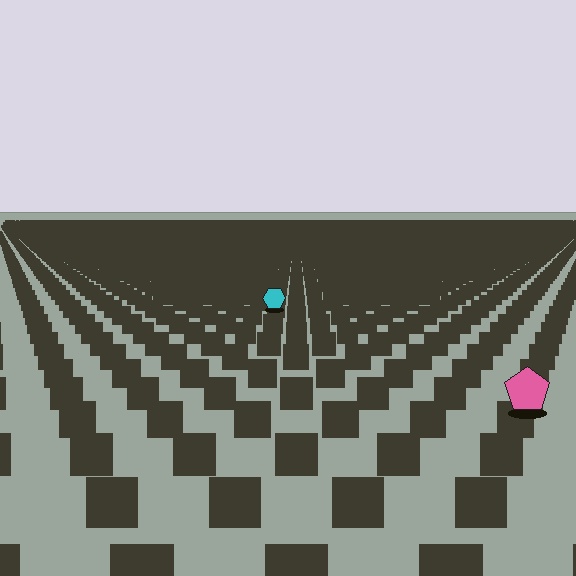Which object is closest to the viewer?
The pink pentagon is closest. The texture marks near it are larger and more spread out.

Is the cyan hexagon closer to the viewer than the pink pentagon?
No. The pink pentagon is closer — you can tell from the texture gradient: the ground texture is coarser near it.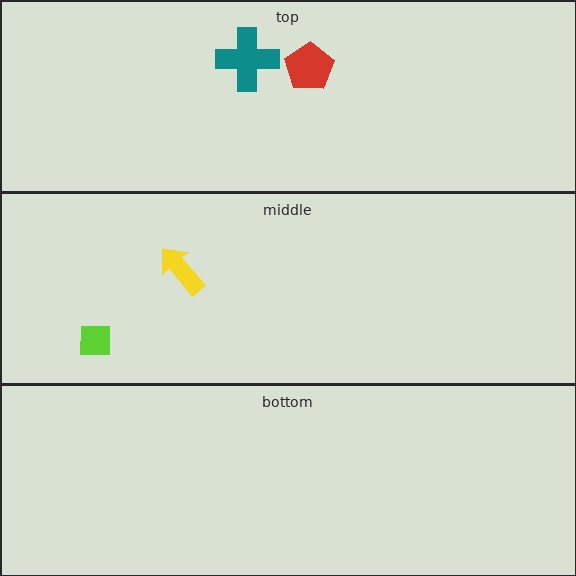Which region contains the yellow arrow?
The middle region.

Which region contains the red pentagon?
The top region.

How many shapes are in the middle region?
2.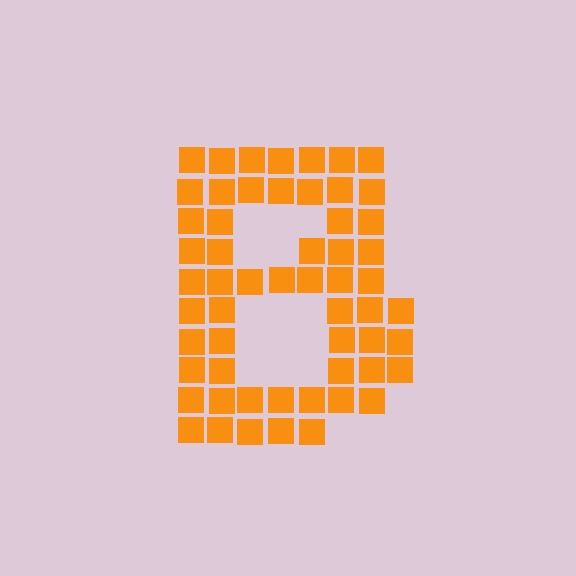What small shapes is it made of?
It is made of small squares.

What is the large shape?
The large shape is the letter B.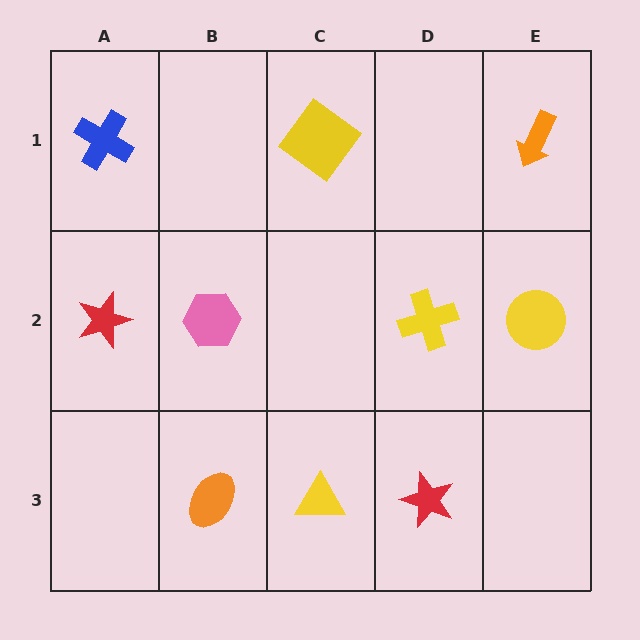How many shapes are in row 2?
4 shapes.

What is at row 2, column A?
A red star.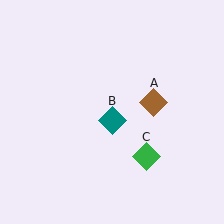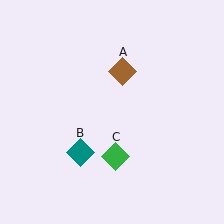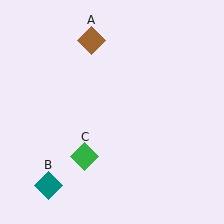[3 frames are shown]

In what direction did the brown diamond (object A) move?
The brown diamond (object A) moved up and to the left.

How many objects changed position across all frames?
3 objects changed position: brown diamond (object A), teal diamond (object B), green diamond (object C).